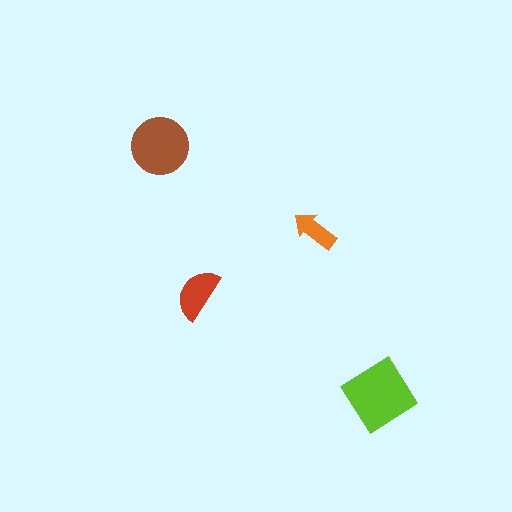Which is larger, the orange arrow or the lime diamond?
The lime diamond.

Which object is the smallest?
The orange arrow.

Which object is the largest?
The lime diamond.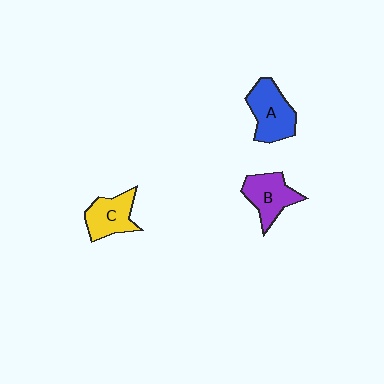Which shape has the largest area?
Shape A (blue).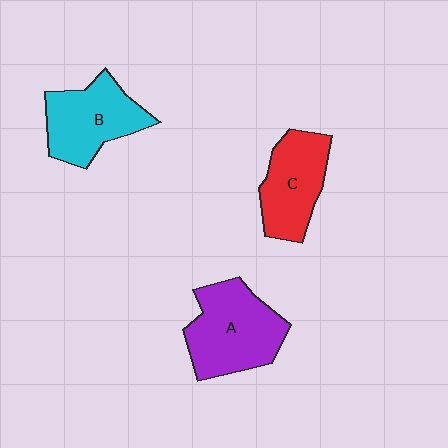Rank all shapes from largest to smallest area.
From largest to smallest: A (purple), B (cyan), C (red).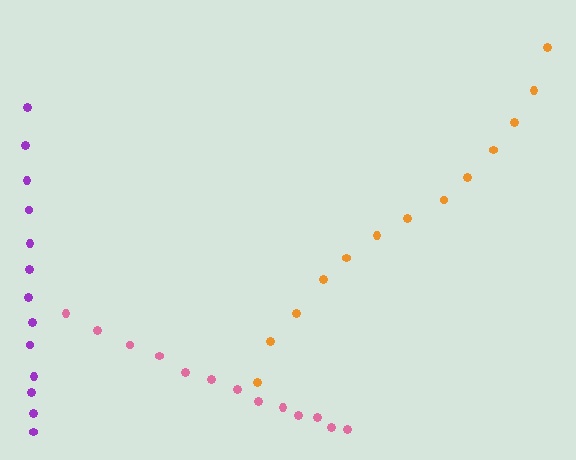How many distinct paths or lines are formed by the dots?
There are 3 distinct paths.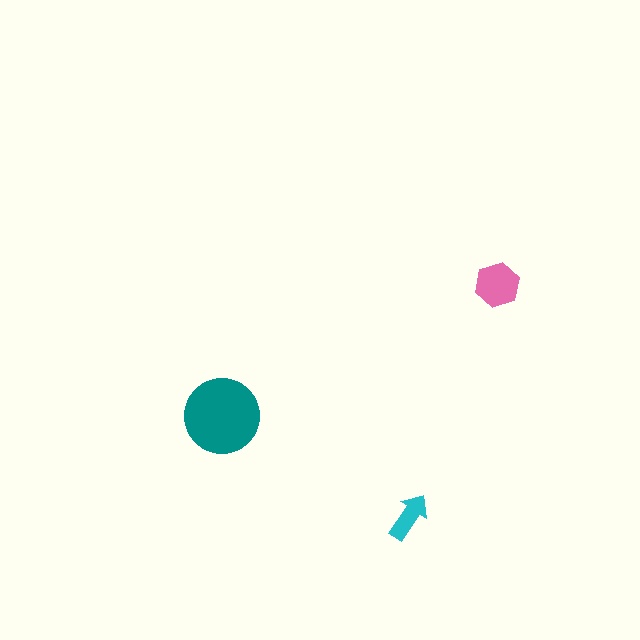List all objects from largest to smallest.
The teal circle, the pink hexagon, the cyan arrow.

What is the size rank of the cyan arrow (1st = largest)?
3rd.